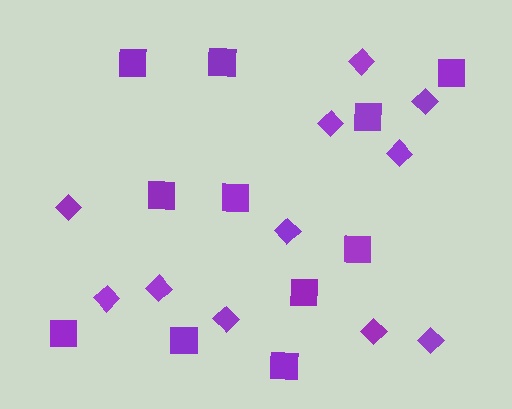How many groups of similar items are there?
There are 2 groups: one group of diamonds (11) and one group of squares (11).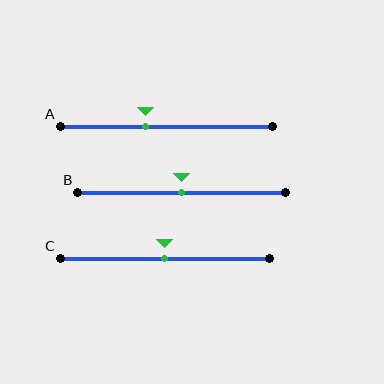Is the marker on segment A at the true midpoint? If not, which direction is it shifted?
No, the marker on segment A is shifted to the left by about 10% of the segment length.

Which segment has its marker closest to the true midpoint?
Segment B has its marker closest to the true midpoint.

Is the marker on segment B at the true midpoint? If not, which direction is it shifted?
Yes, the marker on segment B is at the true midpoint.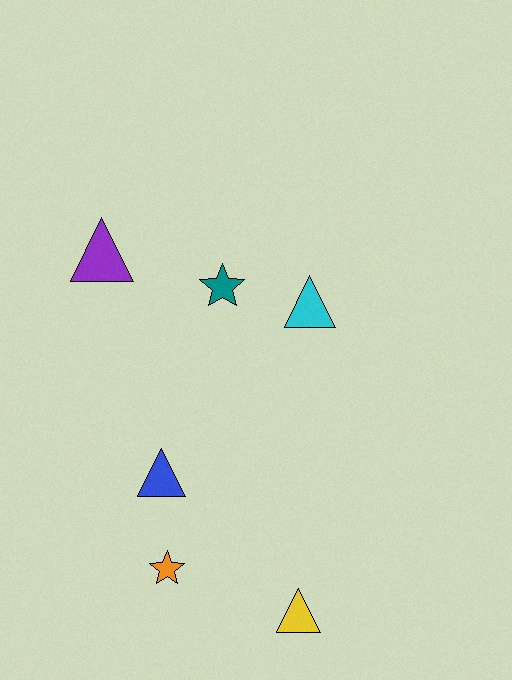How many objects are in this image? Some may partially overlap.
There are 6 objects.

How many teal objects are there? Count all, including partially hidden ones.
There is 1 teal object.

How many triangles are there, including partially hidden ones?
There are 4 triangles.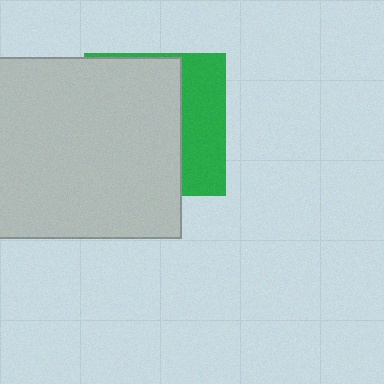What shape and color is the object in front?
The object in front is a light gray rectangle.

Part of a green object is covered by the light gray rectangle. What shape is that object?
It is a square.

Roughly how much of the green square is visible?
A small part of it is visible (roughly 33%).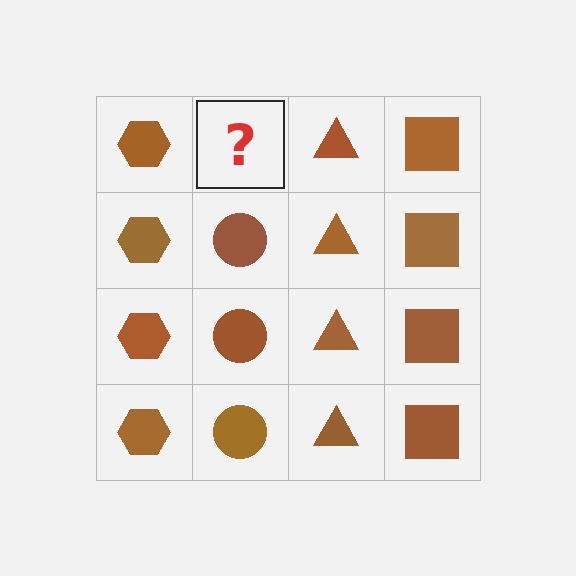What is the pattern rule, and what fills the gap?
The rule is that each column has a consistent shape. The gap should be filled with a brown circle.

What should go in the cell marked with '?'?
The missing cell should contain a brown circle.